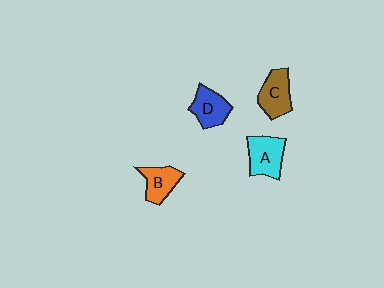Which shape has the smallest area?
Shape B (orange).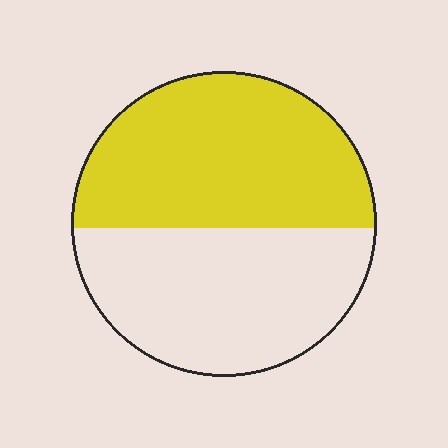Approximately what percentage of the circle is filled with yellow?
Approximately 50%.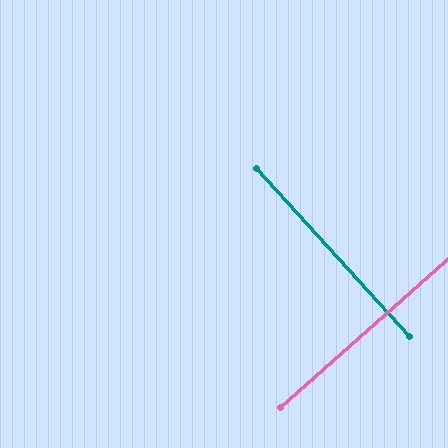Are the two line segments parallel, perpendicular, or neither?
Perpendicular — they meet at approximately 89°.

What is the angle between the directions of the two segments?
Approximately 89 degrees.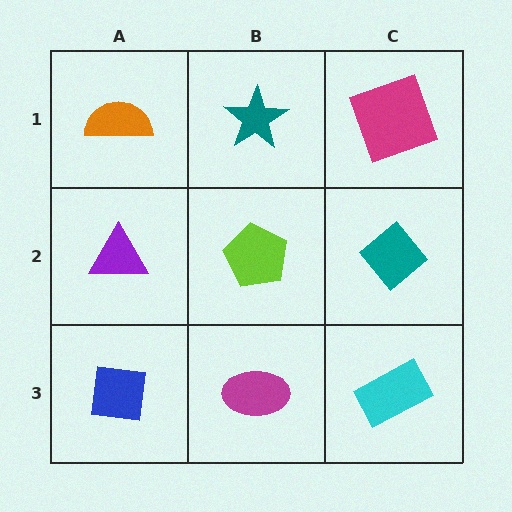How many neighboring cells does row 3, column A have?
2.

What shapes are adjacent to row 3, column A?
A purple triangle (row 2, column A), a magenta ellipse (row 3, column B).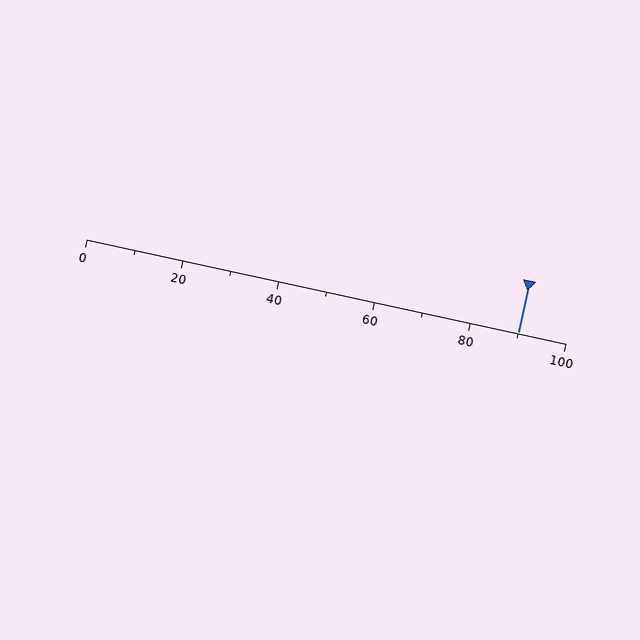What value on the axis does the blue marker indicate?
The marker indicates approximately 90.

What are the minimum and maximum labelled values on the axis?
The axis runs from 0 to 100.